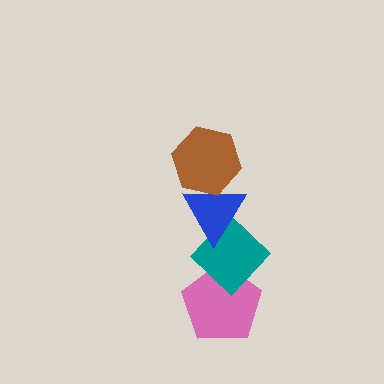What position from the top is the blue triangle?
The blue triangle is 2nd from the top.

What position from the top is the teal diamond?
The teal diamond is 3rd from the top.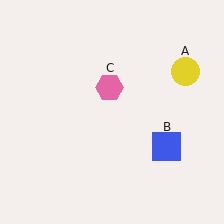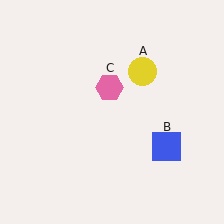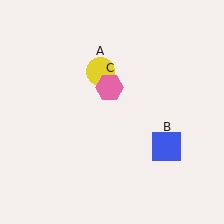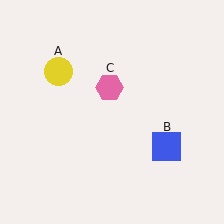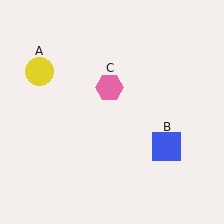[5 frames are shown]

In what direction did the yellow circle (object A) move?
The yellow circle (object A) moved left.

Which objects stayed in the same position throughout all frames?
Blue square (object B) and pink hexagon (object C) remained stationary.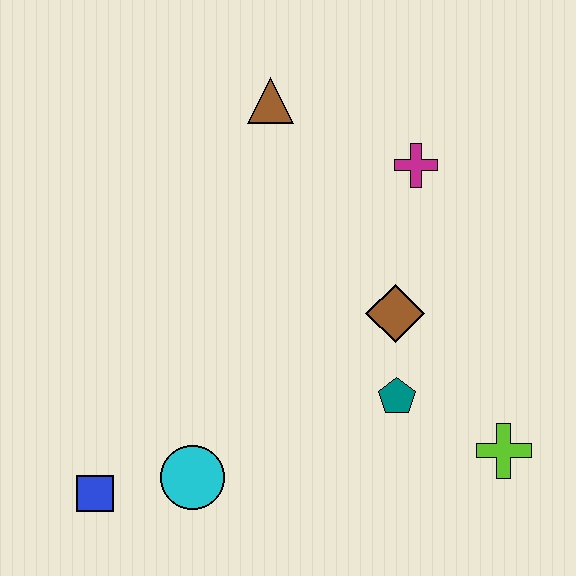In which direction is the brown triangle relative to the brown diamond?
The brown triangle is above the brown diamond.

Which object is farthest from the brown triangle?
The blue square is farthest from the brown triangle.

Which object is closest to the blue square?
The cyan circle is closest to the blue square.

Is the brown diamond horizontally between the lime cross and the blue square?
Yes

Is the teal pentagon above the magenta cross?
No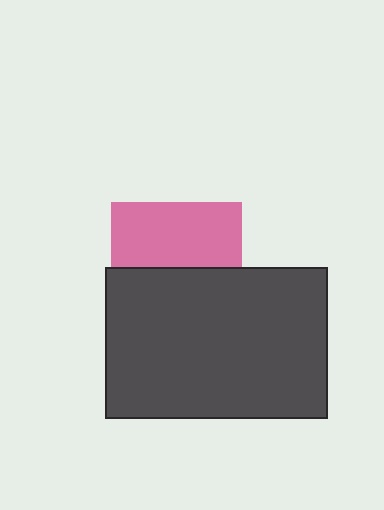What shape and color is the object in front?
The object in front is a dark gray rectangle.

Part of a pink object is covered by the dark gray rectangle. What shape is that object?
It is a square.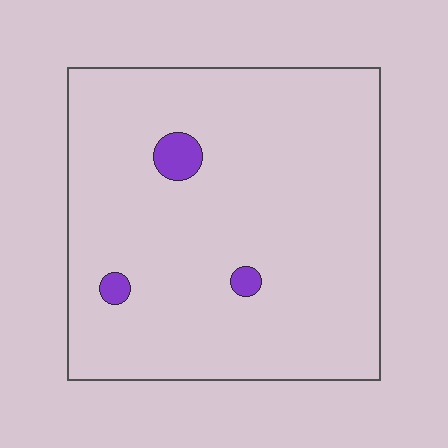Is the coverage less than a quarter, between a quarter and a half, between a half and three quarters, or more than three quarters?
Less than a quarter.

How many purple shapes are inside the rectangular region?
3.